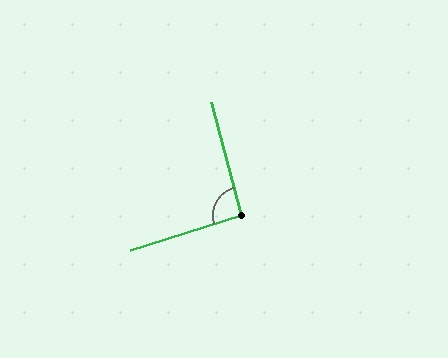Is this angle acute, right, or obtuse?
It is approximately a right angle.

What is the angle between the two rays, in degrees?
Approximately 93 degrees.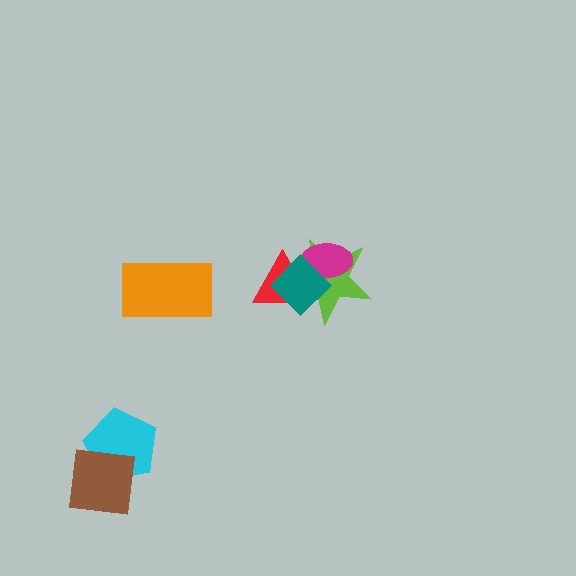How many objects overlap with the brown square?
1 object overlaps with the brown square.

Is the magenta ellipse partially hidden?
Yes, it is partially covered by another shape.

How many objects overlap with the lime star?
3 objects overlap with the lime star.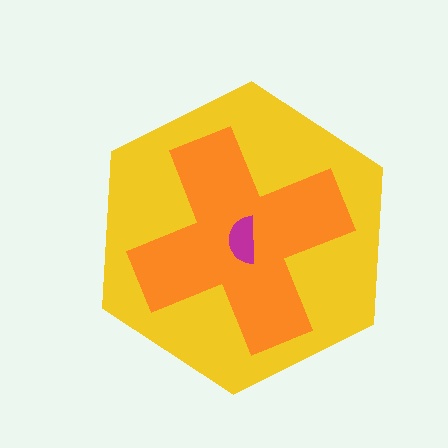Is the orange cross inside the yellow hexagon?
Yes.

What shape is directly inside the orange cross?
The magenta semicircle.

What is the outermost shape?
The yellow hexagon.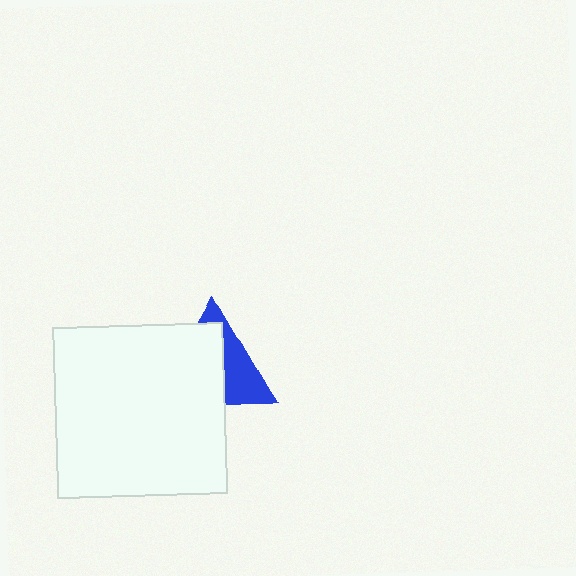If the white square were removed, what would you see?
You would see the complete blue triangle.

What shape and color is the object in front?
The object in front is a white square.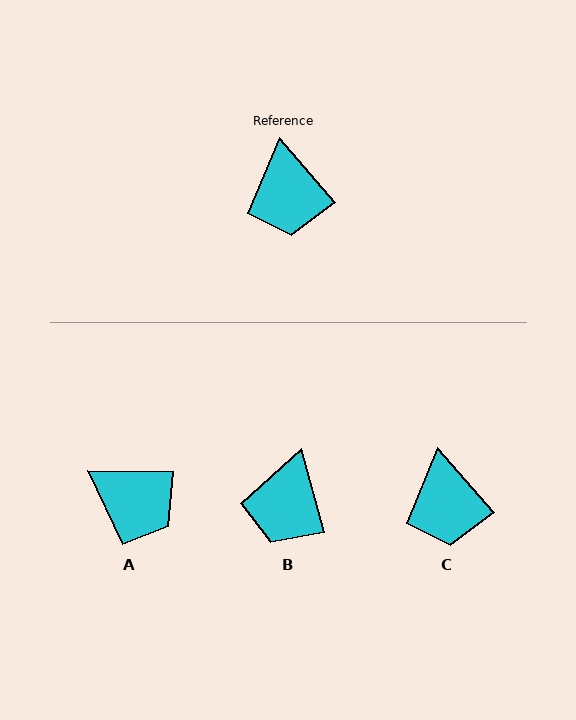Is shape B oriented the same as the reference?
No, it is off by about 26 degrees.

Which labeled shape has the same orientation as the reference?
C.